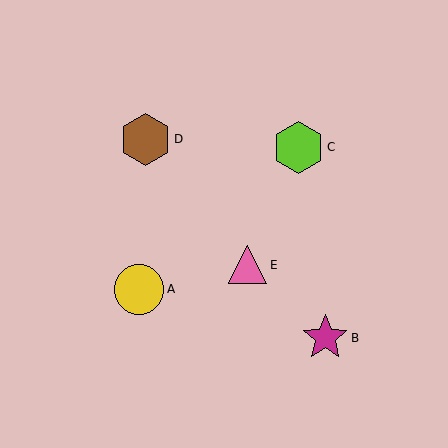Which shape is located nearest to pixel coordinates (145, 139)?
The brown hexagon (labeled D) at (146, 139) is nearest to that location.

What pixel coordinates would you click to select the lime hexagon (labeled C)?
Click at (298, 147) to select the lime hexagon C.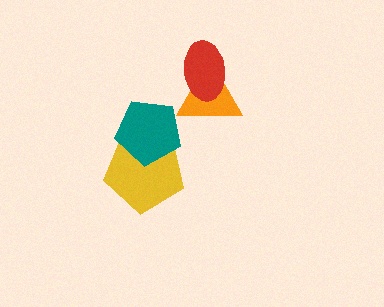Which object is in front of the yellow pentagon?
The teal pentagon is in front of the yellow pentagon.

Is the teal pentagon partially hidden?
No, no other shape covers it.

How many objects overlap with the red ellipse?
1 object overlaps with the red ellipse.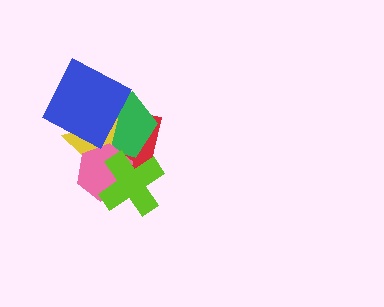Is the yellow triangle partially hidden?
Yes, it is partially covered by another shape.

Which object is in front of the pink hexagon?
The lime cross is in front of the pink hexagon.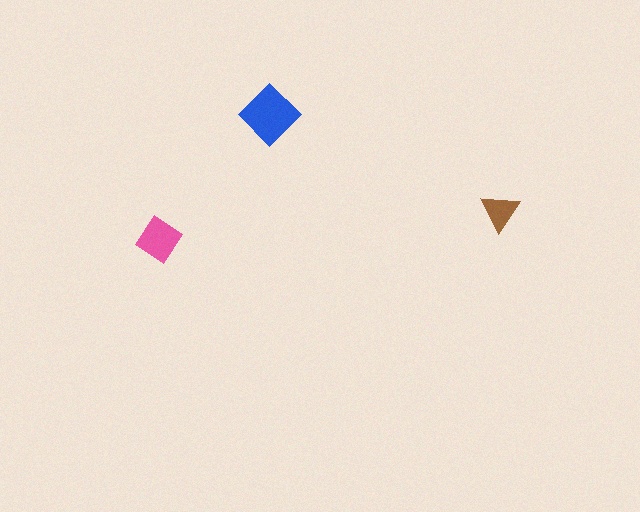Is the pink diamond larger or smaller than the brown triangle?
Larger.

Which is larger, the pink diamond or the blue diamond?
The blue diamond.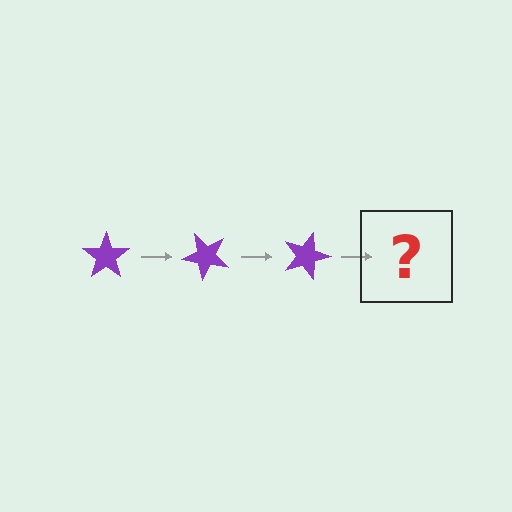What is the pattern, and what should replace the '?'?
The pattern is that the star rotates 45 degrees each step. The '?' should be a purple star rotated 135 degrees.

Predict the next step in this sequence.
The next step is a purple star rotated 135 degrees.